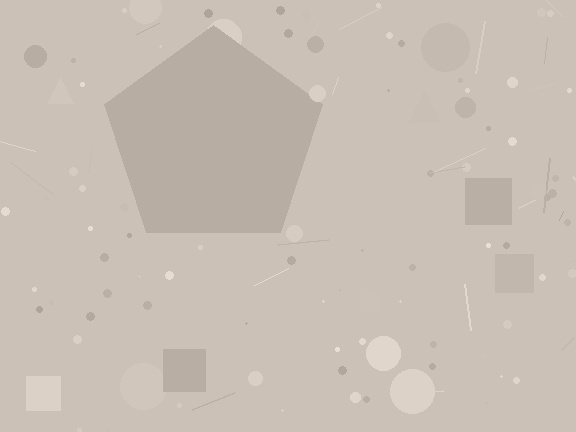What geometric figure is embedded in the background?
A pentagon is embedded in the background.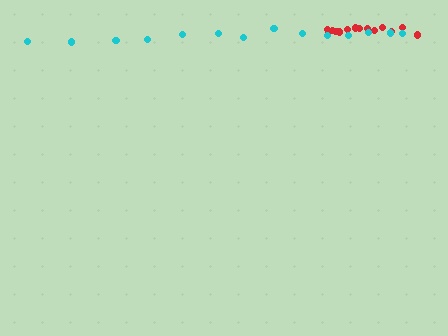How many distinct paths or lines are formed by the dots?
There are 2 distinct paths.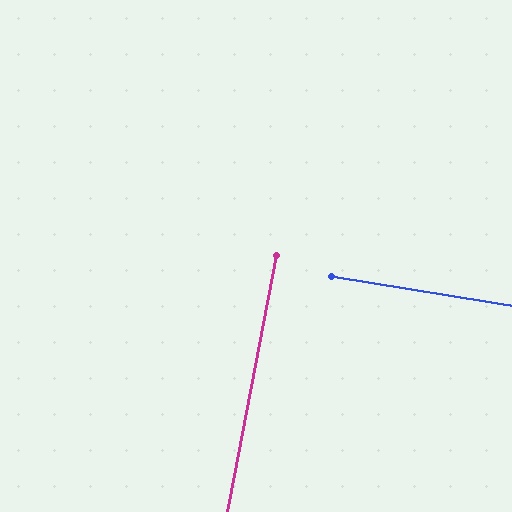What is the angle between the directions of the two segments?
Approximately 88 degrees.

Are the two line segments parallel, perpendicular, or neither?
Perpendicular — they meet at approximately 88°.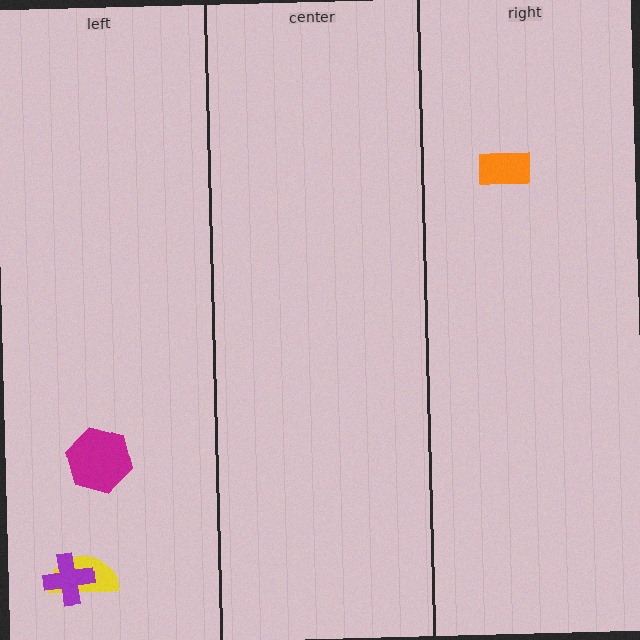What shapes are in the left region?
The yellow semicircle, the purple cross, the magenta hexagon.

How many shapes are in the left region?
3.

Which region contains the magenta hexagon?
The left region.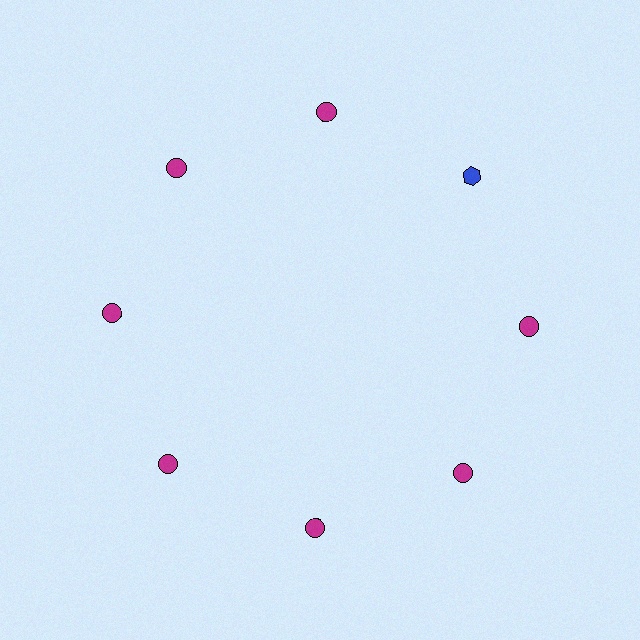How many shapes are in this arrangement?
There are 8 shapes arranged in a ring pattern.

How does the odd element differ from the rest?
It differs in both color (blue instead of magenta) and shape (hexagon instead of circle).